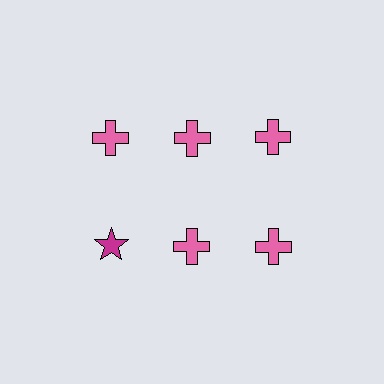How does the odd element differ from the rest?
It differs in both color (magenta instead of pink) and shape (star instead of cross).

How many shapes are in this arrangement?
There are 6 shapes arranged in a grid pattern.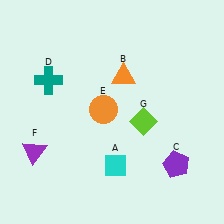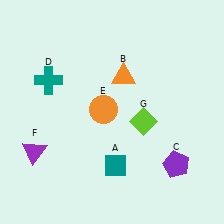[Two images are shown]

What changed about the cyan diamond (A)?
In Image 1, A is cyan. In Image 2, it changed to teal.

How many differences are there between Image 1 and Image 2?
There is 1 difference between the two images.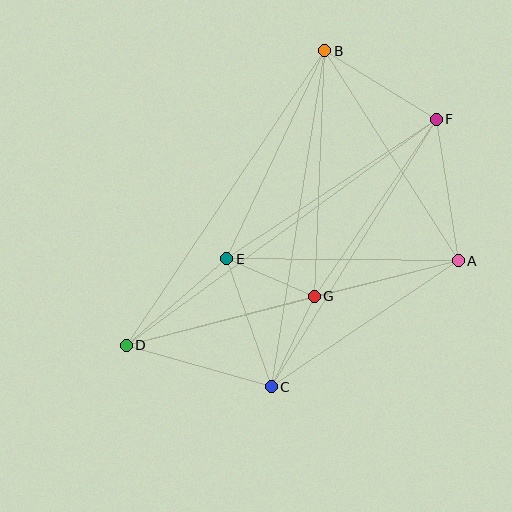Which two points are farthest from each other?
Points D and F are farthest from each other.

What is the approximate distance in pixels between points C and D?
The distance between C and D is approximately 151 pixels.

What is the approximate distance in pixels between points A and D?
The distance between A and D is approximately 343 pixels.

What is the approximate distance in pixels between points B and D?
The distance between B and D is approximately 355 pixels.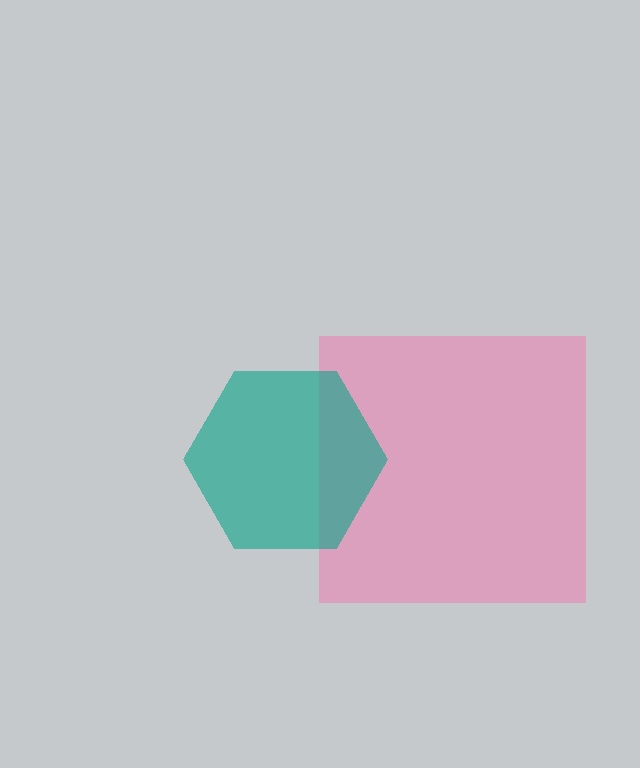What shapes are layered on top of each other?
The layered shapes are: a pink square, a teal hexagon.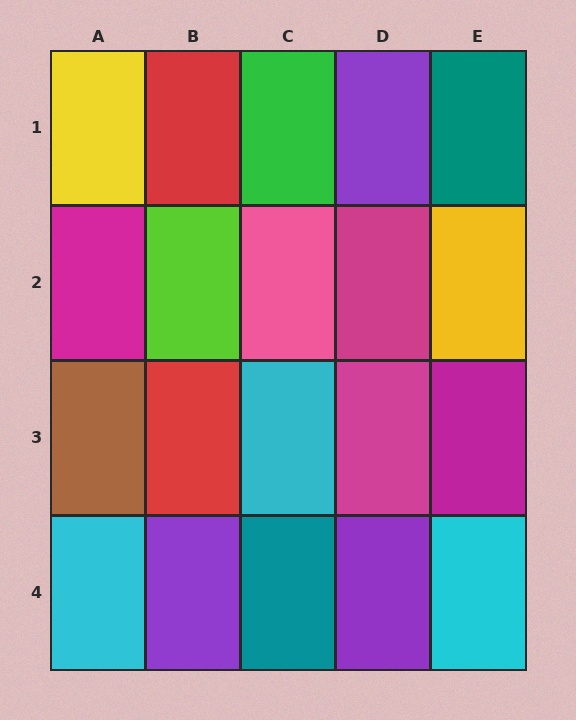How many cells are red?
2 cells are red.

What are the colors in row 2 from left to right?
Magenta, lime, pink, magenta, yellow.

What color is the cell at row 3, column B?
Red.